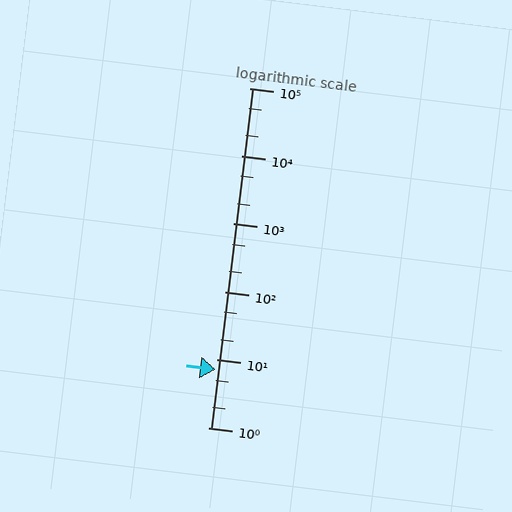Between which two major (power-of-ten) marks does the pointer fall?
The pointer is between 1 and 10.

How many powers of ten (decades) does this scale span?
The scale spans 5 decades, from 1 to 100000.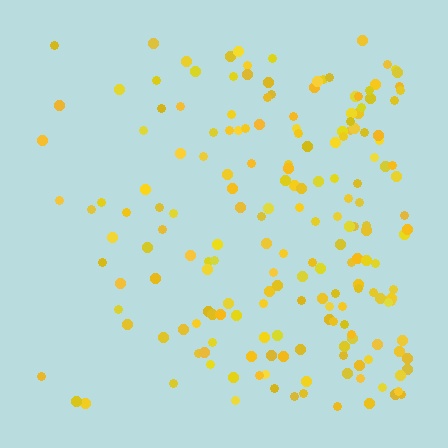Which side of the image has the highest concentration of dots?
The right.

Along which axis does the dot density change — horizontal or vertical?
Horizontal.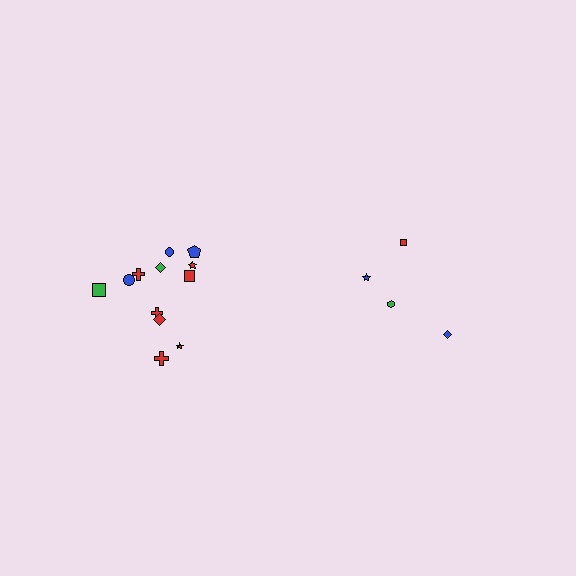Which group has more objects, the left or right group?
The left group.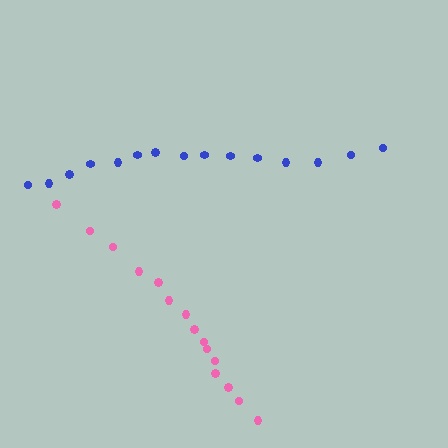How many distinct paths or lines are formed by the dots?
There are 2 distinct paths.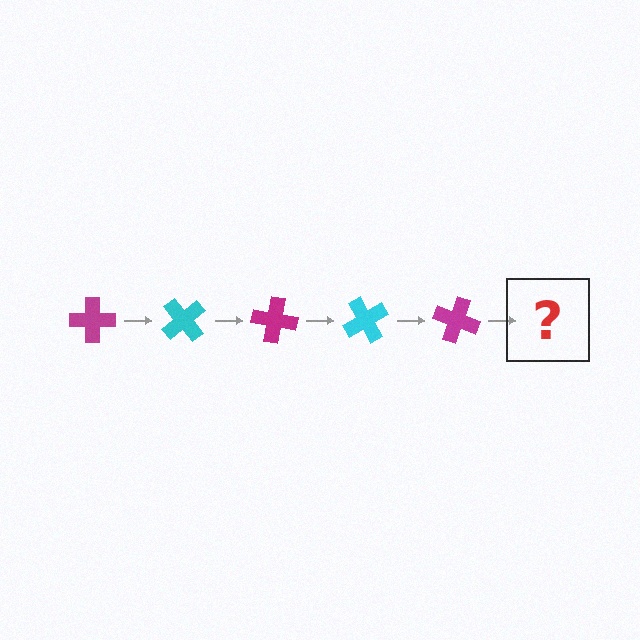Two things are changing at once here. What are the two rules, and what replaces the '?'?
The two rules are that it rotates 50 degrees each step and the color cycles through magenta and cyan. The '?' should be a cyan cross, rotated 250 degrees from the start.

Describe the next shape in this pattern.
It should be a cyan cross, rotated 250 degrees from the start.